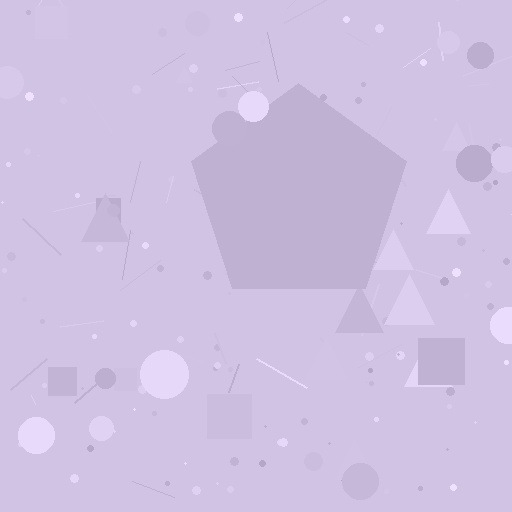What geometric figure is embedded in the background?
A pentagon is embedded in the background.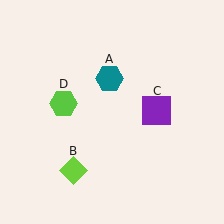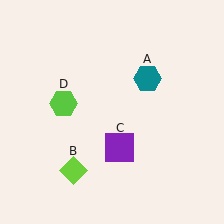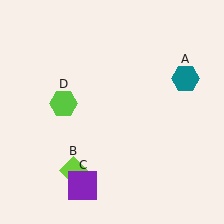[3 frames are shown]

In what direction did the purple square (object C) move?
The purple square (object C) moved down and to the left.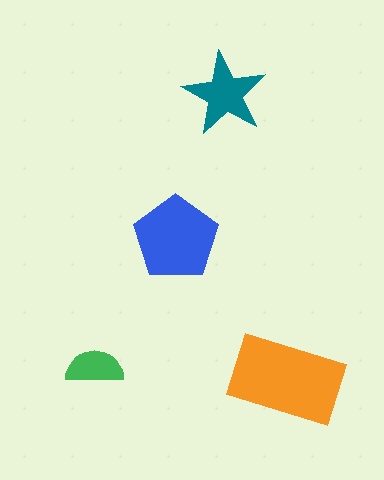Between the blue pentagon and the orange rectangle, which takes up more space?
The orange rectangle.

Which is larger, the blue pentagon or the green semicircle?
The blue pentagon.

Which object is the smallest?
The green semicircle.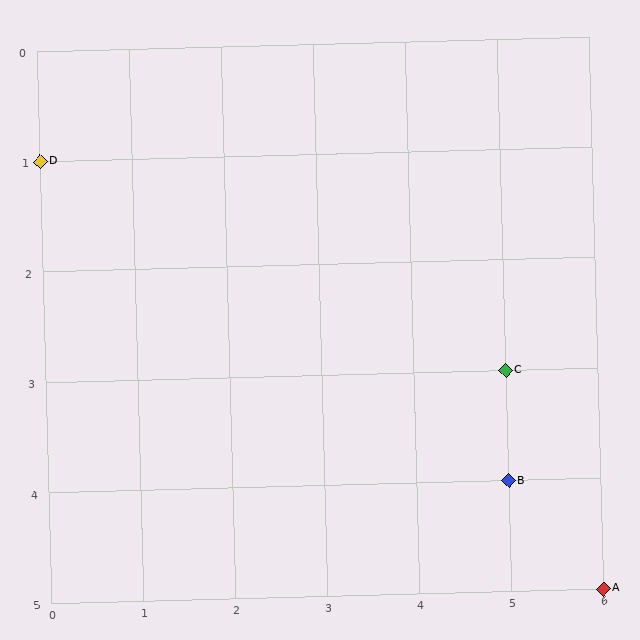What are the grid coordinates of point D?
Point D is at grid coordinates (0, 1).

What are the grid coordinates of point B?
Point B is at grid coordinates (5, 4).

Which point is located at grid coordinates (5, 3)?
Point C is at (5, 3).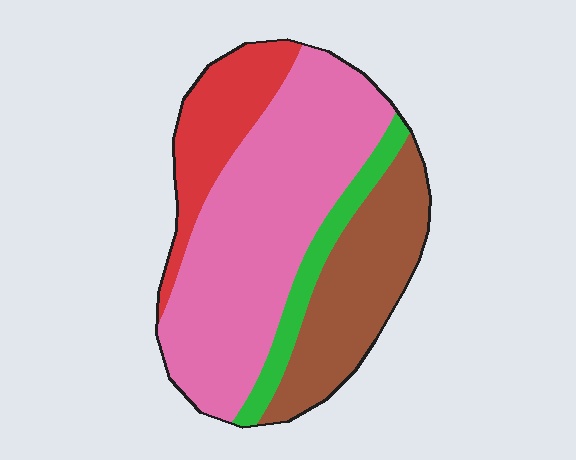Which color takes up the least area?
Green, at roughly 10%.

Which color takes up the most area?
Pink, at roughly 50%.